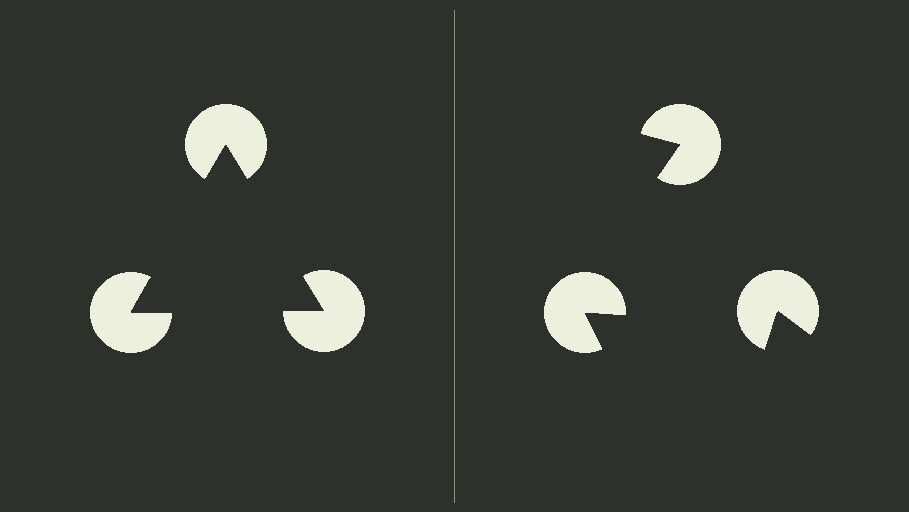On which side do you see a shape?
An illusory triangle appears on the left side. On the right side the wedge cuts are rotated, so no coherent shape forms.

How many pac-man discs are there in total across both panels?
6 — 3 on each side.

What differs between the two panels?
The pac-man discs are positioned identically on both sides; only the wedge orientations differ. On the left they align to a triangle; on the right they are misaligned.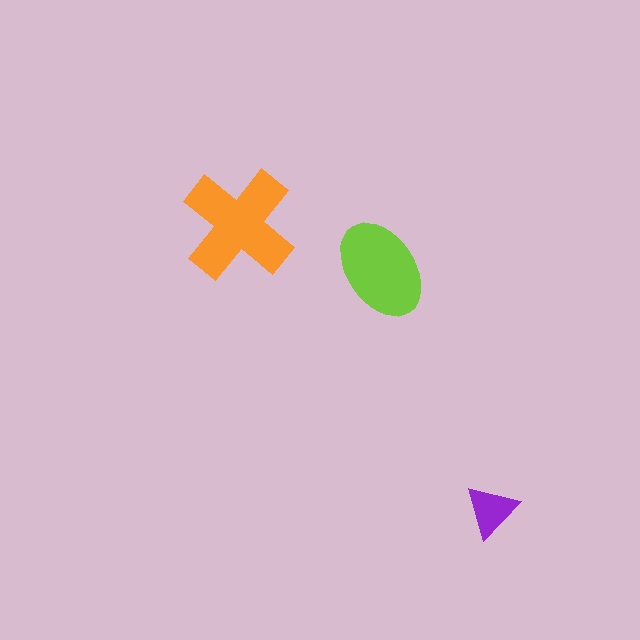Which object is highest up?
The orange cross is topmost.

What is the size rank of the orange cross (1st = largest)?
1st.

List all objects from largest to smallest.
The orange cross, the lime ellipse, the purple triangle.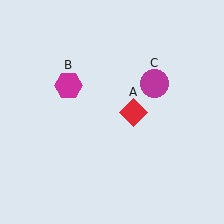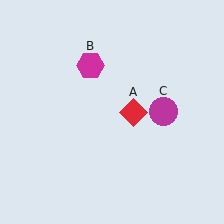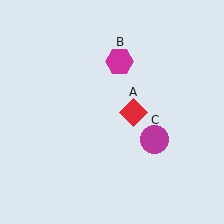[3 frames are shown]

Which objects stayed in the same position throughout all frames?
Red diamond (object A) remained stationary.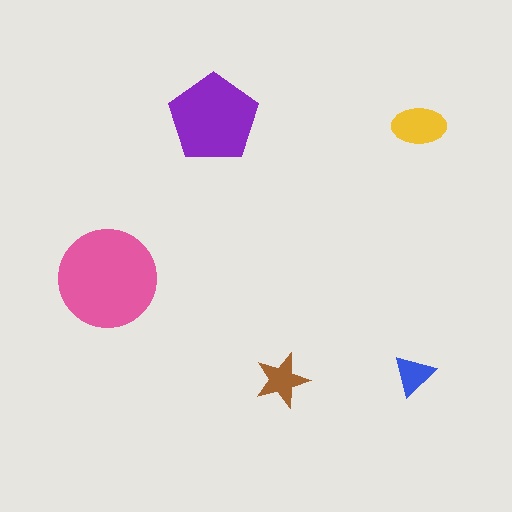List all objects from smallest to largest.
The blue triangle, the brown star, the yellow ellipse, the purple pentagon, the pink circle.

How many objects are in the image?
There are 5 objects in the image.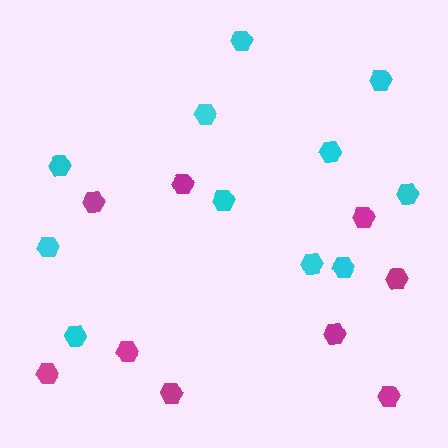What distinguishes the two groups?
There are 2 groups: one group of magenta hexagons (9) and one group of cyan hexagons (11).